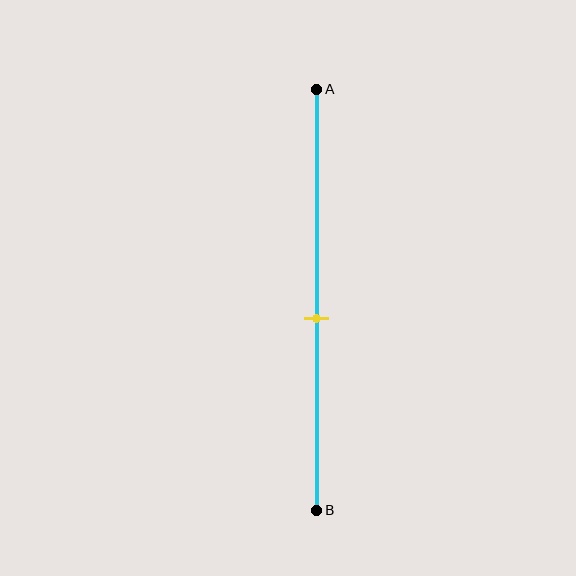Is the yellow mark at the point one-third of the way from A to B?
No, the mark is at about 55% from A, not at the 33% one-third point.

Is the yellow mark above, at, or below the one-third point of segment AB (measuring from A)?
The yellow mark is below the one-third point of segment AB.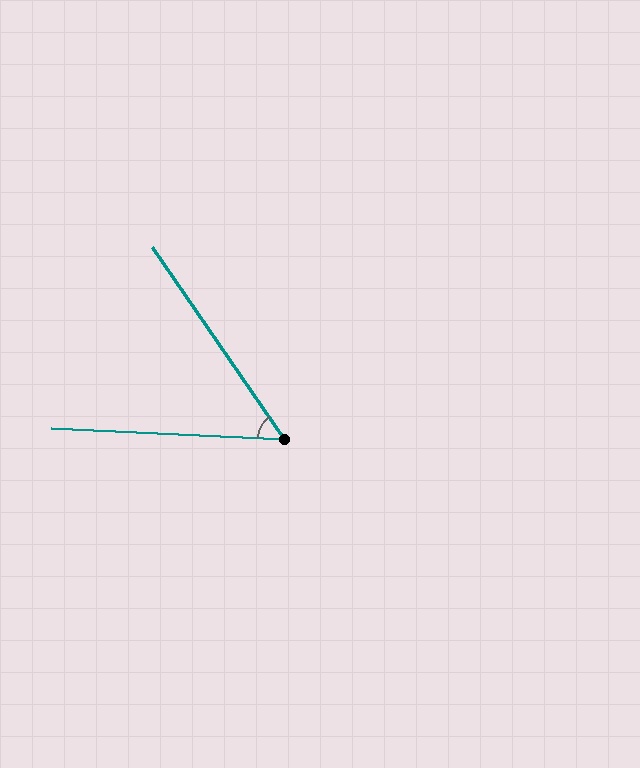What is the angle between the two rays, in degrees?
Approximately 53 degrees.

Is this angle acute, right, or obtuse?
It is acute.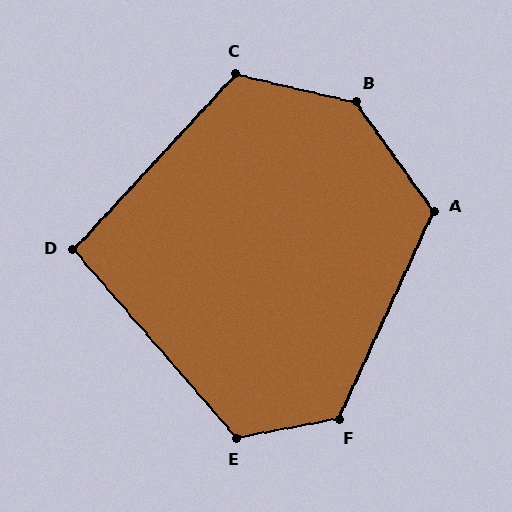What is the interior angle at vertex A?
Approximately 120 degrees (obtuse).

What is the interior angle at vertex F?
Approximately 125 degrees (obtuse).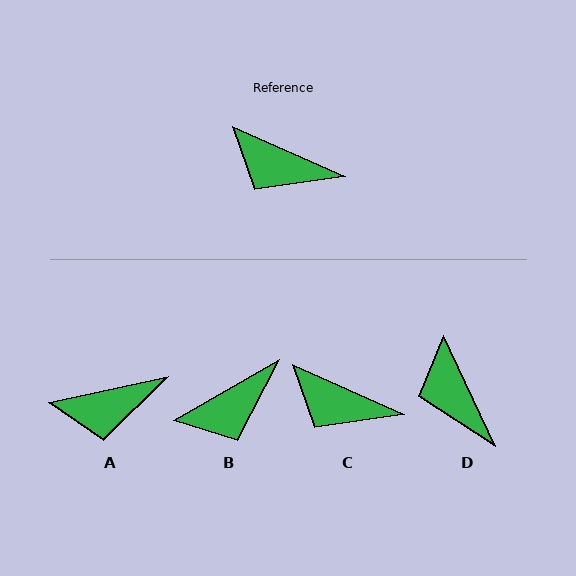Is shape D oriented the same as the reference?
No, it is off by about 41 degrees.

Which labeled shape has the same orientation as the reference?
C.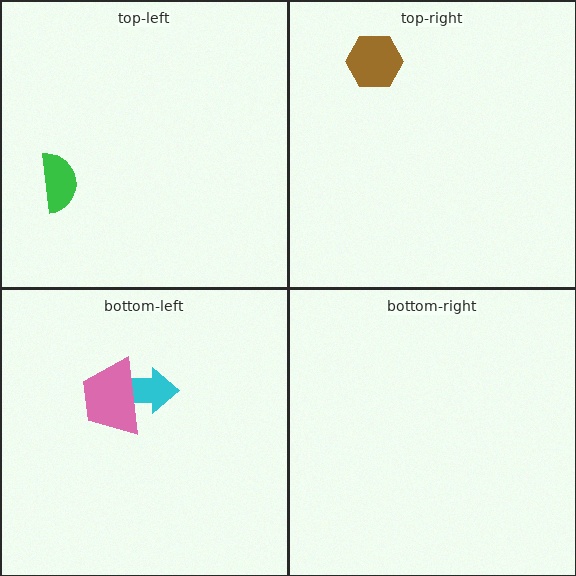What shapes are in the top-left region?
The green semicircle.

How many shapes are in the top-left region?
1.